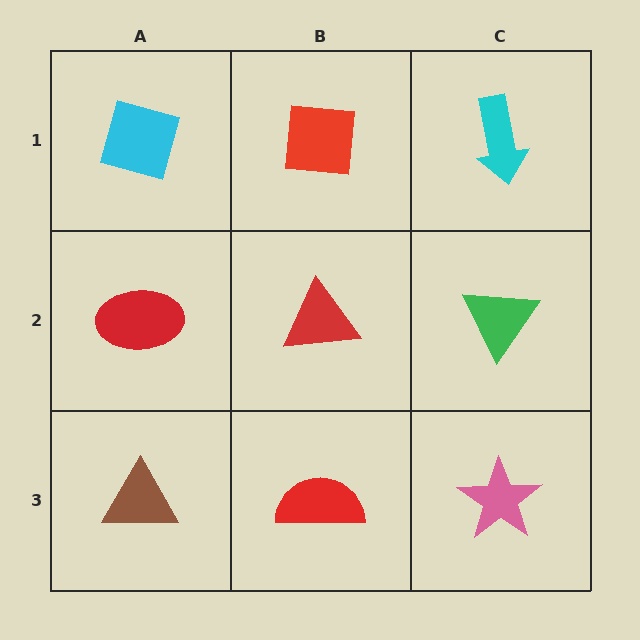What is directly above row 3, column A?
A red ellipse.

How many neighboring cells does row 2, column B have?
4.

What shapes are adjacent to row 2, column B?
A red square (row 1, column B), a red semicircle (row 3, column B), a red ellipse (row 2, column A), a green triangle (row 2, column C).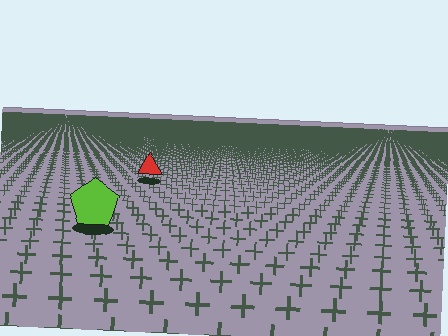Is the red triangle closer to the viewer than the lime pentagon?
No. The lime pentagon is closer — you can tell from the texture gradient: the ground texture is coarser near it.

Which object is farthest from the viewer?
The red triangle is farthest from the viewer. It appears smaller and the ground texture around it is denser.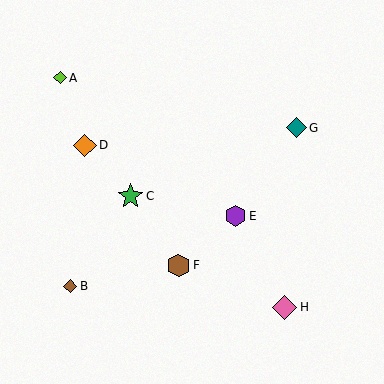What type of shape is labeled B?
Shape B is a brown diamond.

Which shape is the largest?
The green star (labeled C) is the largest.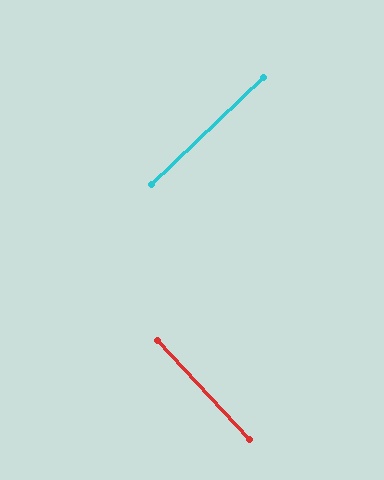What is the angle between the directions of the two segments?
Approximately 90 degrees.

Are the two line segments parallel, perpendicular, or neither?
Perpendicular — they meet at approximately 90°.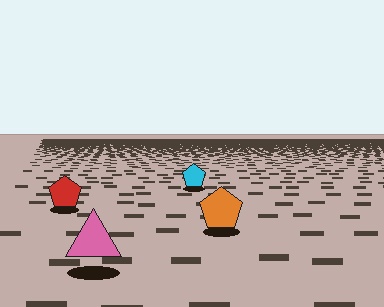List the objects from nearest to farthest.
From nearest to farthest: the pink triangle, the orange pentagon, the red pentagon, the cyan pentagon.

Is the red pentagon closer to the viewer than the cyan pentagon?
Yes. The red pentagon is closer — you can tell from the texture gradient: the ground texture is coarser near it.